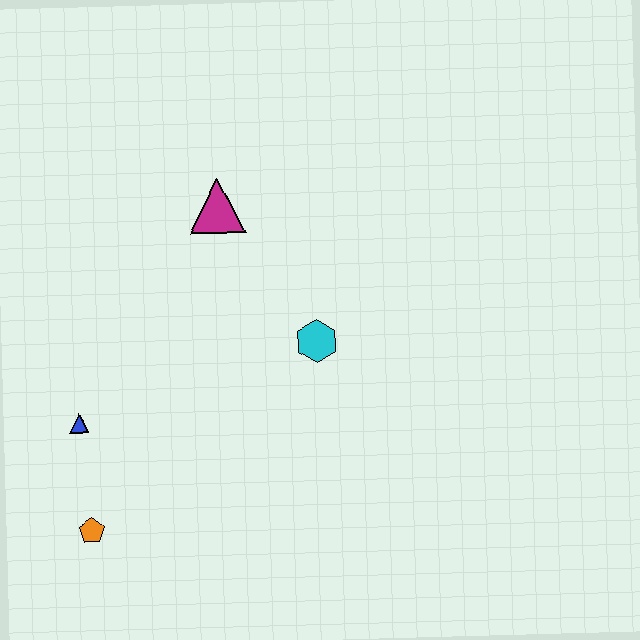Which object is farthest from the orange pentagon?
The magenta triangle is farthest from the orange pentagon.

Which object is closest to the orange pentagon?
The blue triangle is closest to the orange pentagon.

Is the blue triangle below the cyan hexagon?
Yes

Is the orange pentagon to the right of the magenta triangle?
No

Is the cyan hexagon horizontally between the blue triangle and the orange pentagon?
No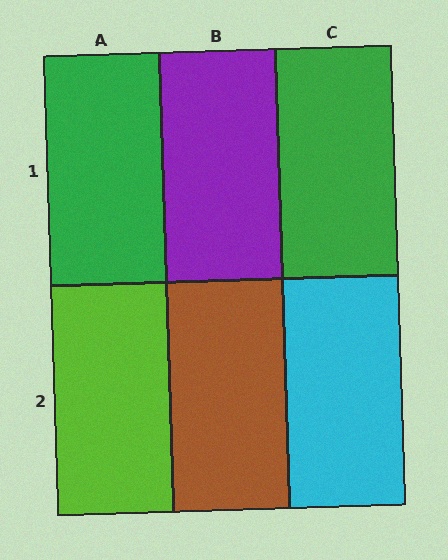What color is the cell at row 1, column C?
Green.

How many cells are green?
2 cells are green.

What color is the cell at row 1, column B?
Purple.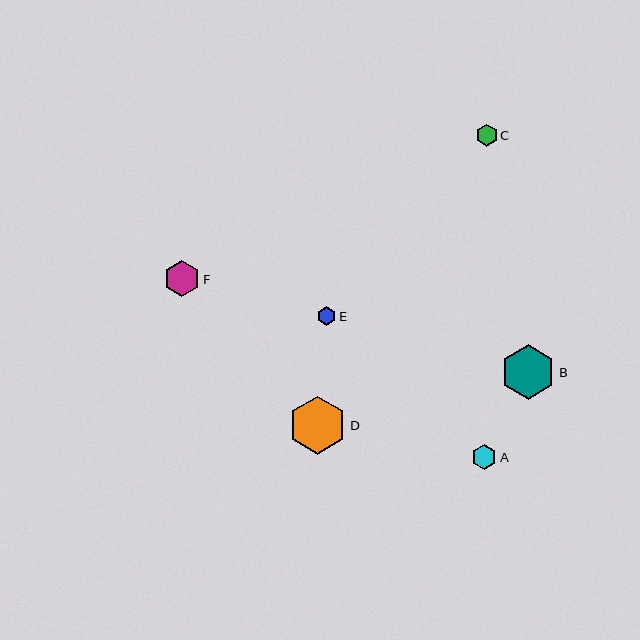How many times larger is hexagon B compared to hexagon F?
Hexagon B is approximately 1.5 times the size of hexagon F.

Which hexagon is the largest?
Hexagon D is the largest with a size of approximately 58 pixels.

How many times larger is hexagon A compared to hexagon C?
Hexagon A is approximately 1.1 times the size of hexagon C.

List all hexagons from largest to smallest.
From largest to smallest: D, B, F, A, C, E.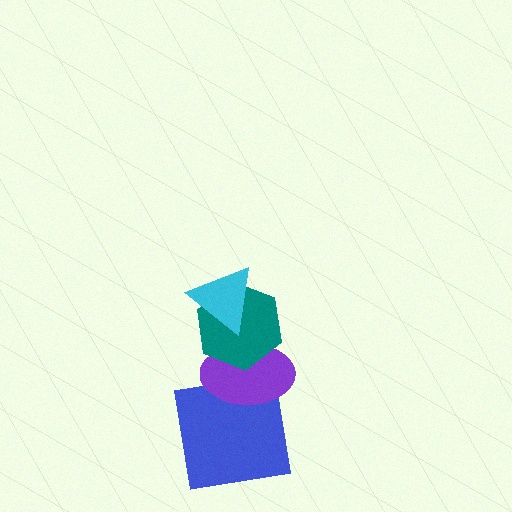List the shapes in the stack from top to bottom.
From top to bottom: the cyan triangle, the teal hexagon, the purple ellipse, the blue square.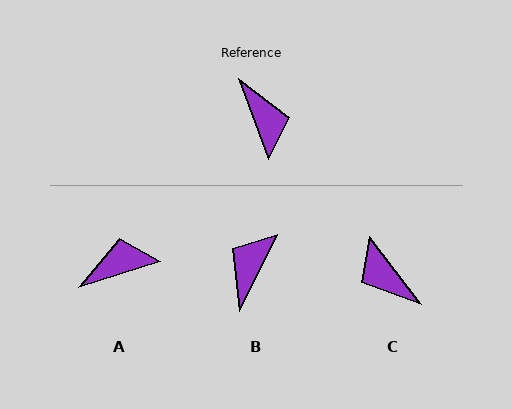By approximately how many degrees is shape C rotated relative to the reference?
Approximately 163 degrees clockwise.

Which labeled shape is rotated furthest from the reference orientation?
C, about 163 degrees away.